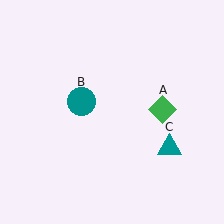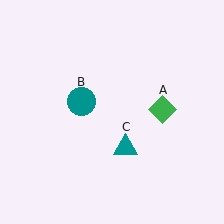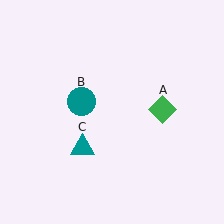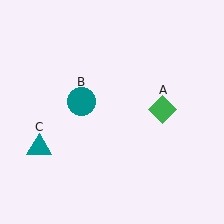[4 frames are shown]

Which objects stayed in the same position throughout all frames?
Green diamond (object A) and teal circle (object B) remained stationary.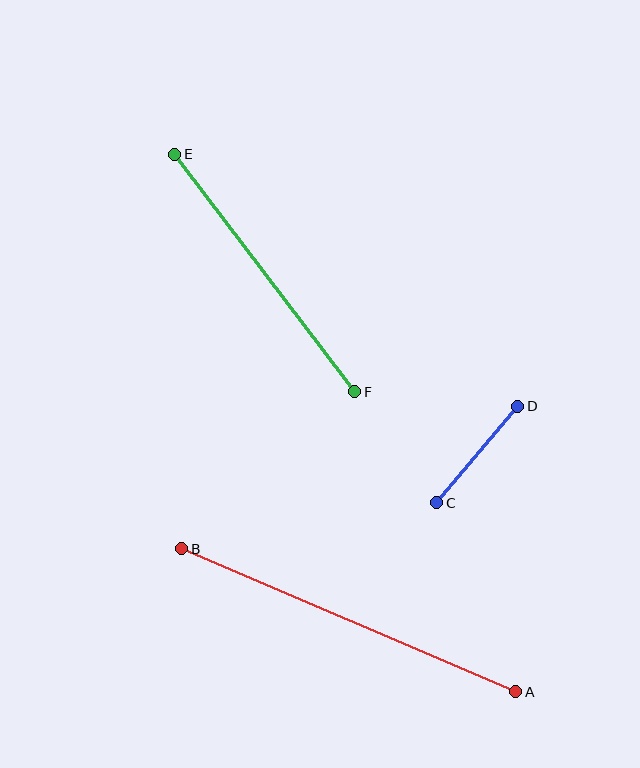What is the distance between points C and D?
The distance is approximately 126 pixels.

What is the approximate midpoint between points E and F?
The midpoint is at approximately (265, 273) pixels.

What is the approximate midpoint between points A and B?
The midpoint is at approximately (349, 620) pixels.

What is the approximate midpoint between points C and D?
The midpoint is at approximately (477, 455) pixels.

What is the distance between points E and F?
The distance is approximately 298 pixels.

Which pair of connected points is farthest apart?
Points A and B are farthest apart.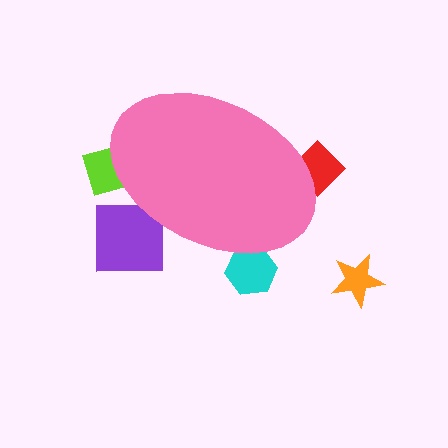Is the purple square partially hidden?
Yes, the purple square is partially hidden behind the pink ellipse.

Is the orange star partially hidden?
No, the orange star is fully visible.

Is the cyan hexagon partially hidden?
Yes, the cyan hexagon is partially hidden behind the pink ellipse.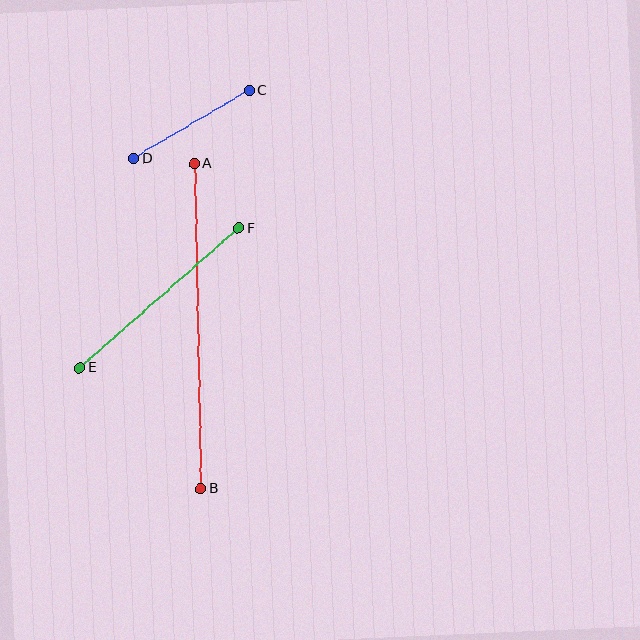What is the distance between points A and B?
The distance is approximately 325 pixels.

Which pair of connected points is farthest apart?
Points A and B are farthest apart.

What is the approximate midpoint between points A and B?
The midpoint is at approximately (198, 326) pixels.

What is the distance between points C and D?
The distance is approximately 134 pixels.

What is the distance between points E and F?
The distance is approximately 212 pixels.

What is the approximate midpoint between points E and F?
The midpoint is at approximately (159, 298) pixels.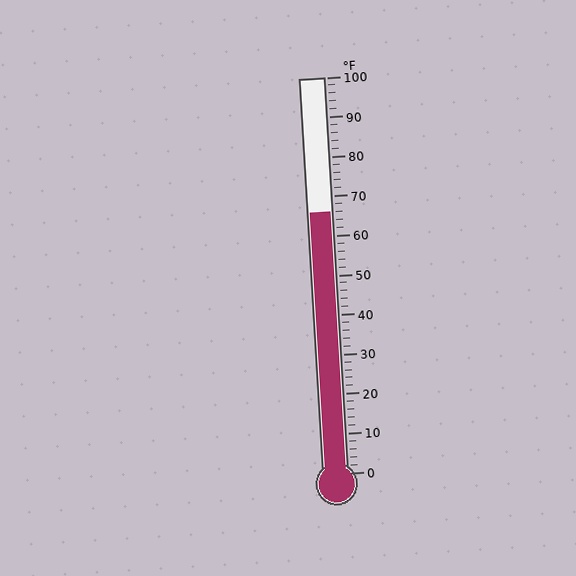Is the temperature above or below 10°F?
The temperature is above 10°F.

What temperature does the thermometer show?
The thermometer shows approximately 66°F.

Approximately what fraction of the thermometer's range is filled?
The thermometer is filled to approximately 65% of its range.